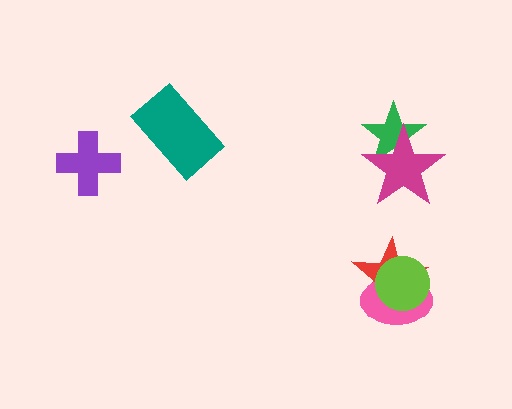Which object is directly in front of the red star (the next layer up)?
The pink ellipse is directly in front of the red star.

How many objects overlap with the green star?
1 object overlaps with the green star.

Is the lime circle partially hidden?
No, no other shape covers it.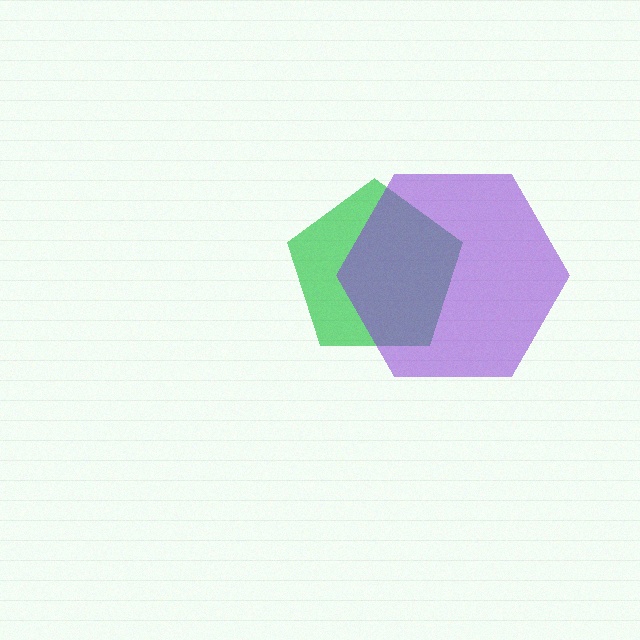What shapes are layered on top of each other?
The layered shapes are: a green pentagon, a purple hexagon.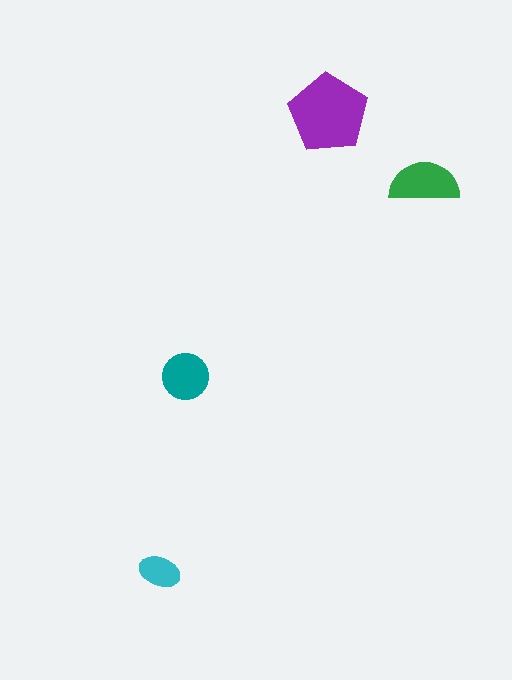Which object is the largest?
The purple pentagon.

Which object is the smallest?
The cyan ellipse.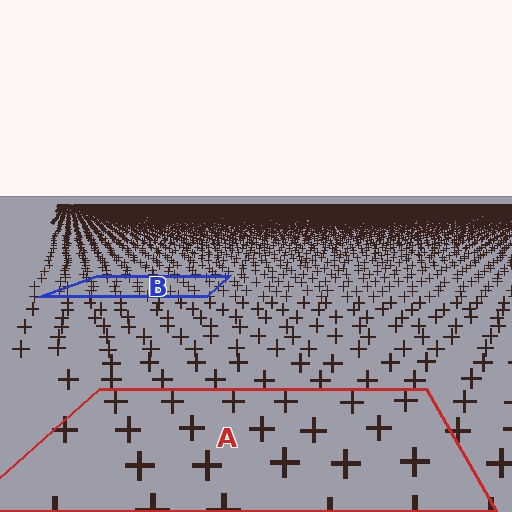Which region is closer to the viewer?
Region A is closer. The texture elements there are larger and more spread out.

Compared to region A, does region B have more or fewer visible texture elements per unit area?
Region B has more texture elements per unit area — they are packed more densely because it is farther away.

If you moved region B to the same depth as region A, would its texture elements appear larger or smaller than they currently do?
They would appear larger. At a closer depth, the same texture elements are projected at a bigger on-screen size.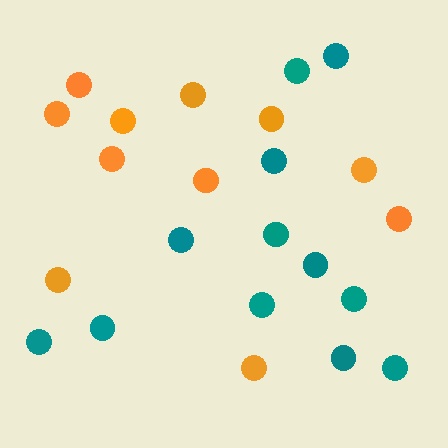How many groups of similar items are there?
There are 2 groups: one group of orange circles (11) and one group of teal circles (12).